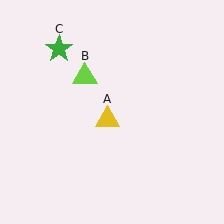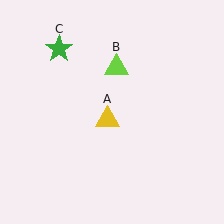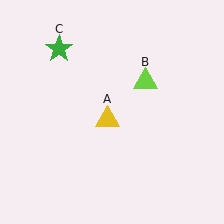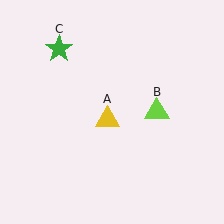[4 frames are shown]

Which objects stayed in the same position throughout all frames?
Yellow triangle (object A) and green star (object C) remained stationary.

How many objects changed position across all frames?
1 object changed position: lime triangle (object B).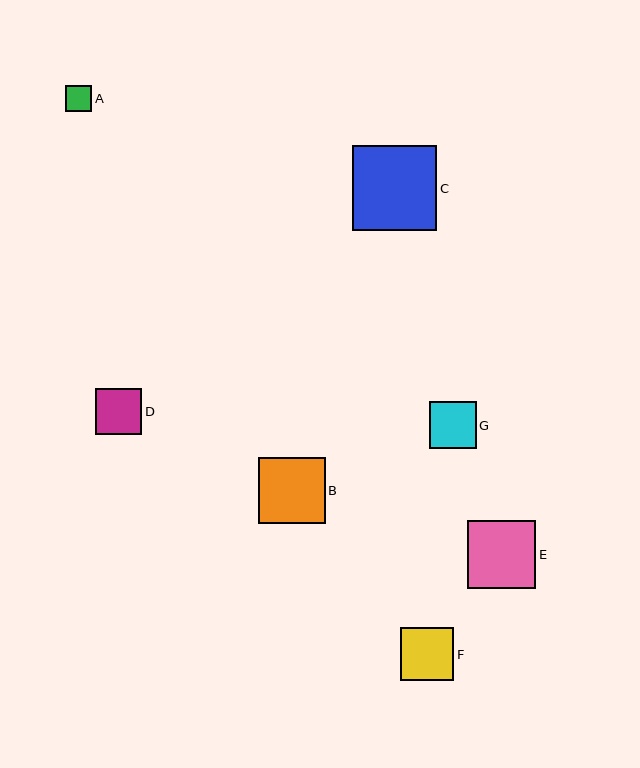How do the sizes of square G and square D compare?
Square G and square D are approximately the same size.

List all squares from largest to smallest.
From largest to smallest: C, E, B, F, G, D, A.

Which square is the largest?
Square C is the largest with a size of approximately 84 pixels.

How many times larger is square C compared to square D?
Square C is approximately 1.8 times the size of square D.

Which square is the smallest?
Square A is the smallest with a size of approximately 26 pixels.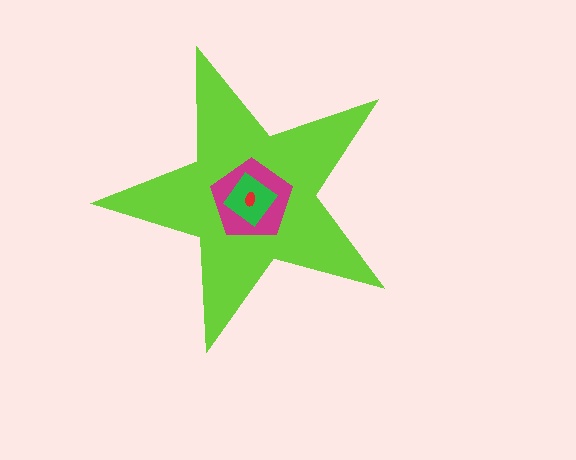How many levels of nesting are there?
4.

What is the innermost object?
The red ellipse.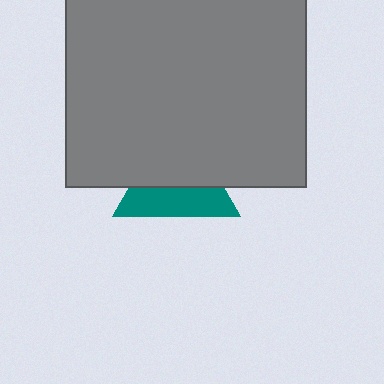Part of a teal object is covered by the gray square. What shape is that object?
It is a triangle.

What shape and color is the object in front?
The object in front is a gray square.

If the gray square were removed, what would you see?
You would see the complete teal triangle.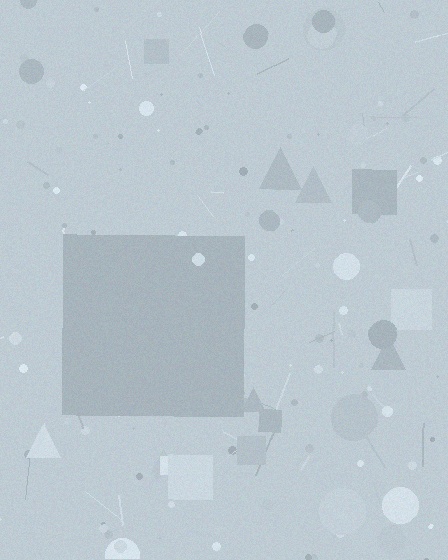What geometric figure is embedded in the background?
A square is embedded in the background.